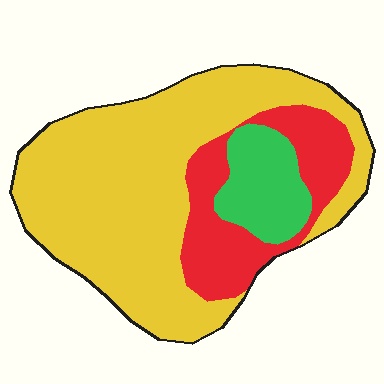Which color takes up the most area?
Yellow, at roughly 65%.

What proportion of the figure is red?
Red takes up about one fifth (1/5) of the figure.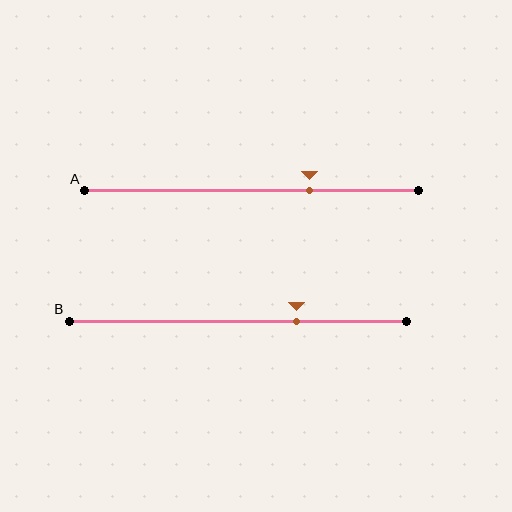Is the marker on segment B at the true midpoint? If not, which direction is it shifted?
No, the marker on segment B is shifted to the right by about 17% of the segment length.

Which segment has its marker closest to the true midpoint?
Segment B has its marker closest to the true midpoint.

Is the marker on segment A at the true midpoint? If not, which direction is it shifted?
No, the marker on segment A is shifted to the right by about 17% of the segment length.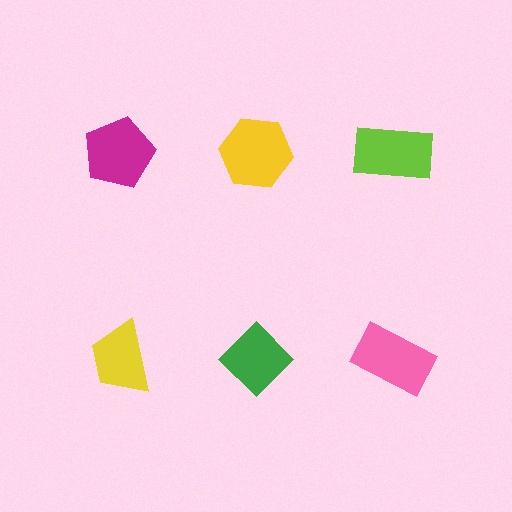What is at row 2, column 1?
A yellow trapezoid.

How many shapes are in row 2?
3 shapes.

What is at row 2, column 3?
A pink rectangle.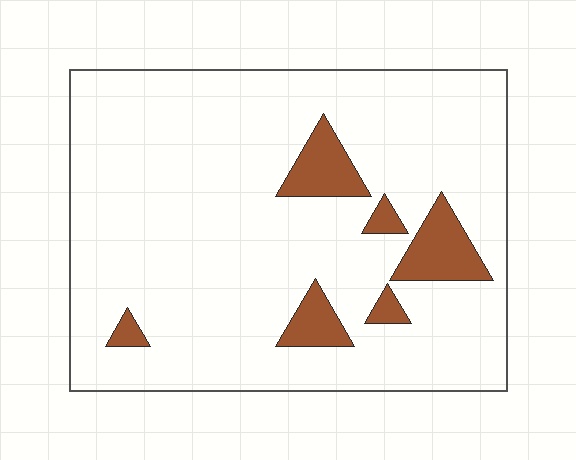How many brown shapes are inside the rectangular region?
6.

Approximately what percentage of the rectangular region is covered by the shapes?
Approximately 10%.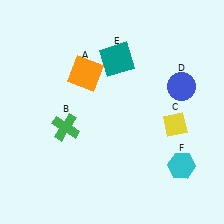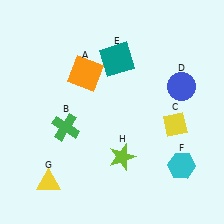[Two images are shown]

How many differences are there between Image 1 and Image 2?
There are 2 differences between the two images.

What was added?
A yellow triangle (G), a lime star (H) were added in Image 2.